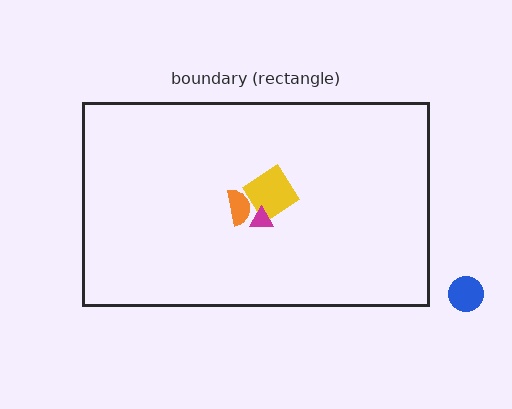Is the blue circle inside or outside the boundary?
Outside.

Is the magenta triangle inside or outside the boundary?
Inside.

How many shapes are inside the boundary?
3 inside, 1 outside.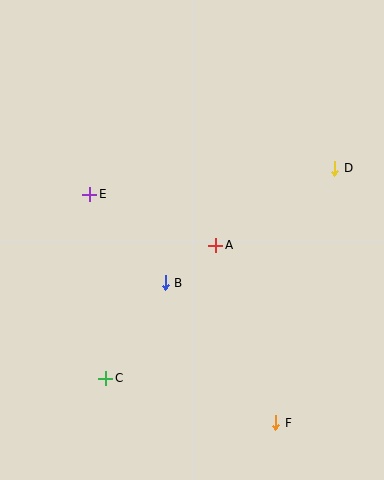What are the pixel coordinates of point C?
Point C is at (106, 378).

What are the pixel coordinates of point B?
Point B is at (165, 283).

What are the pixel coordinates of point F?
Point F is at (276, 423).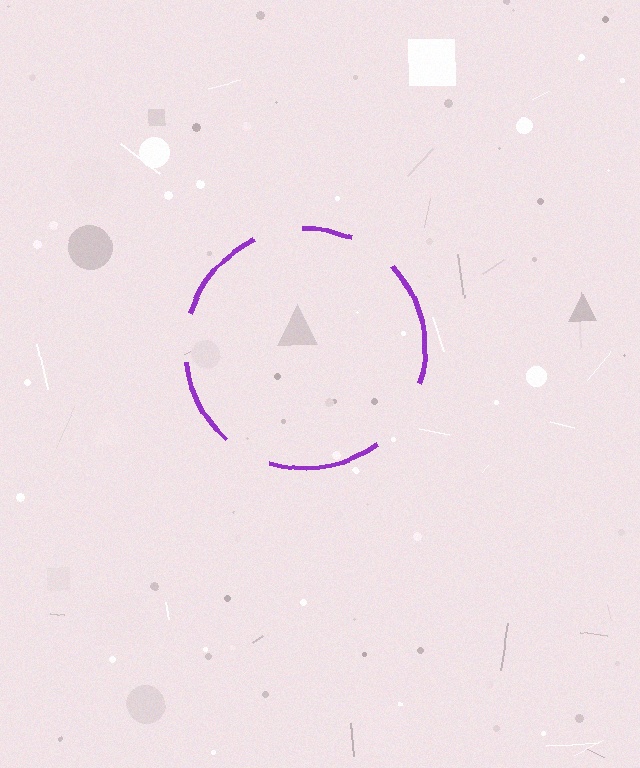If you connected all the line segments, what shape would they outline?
They would outline a circle.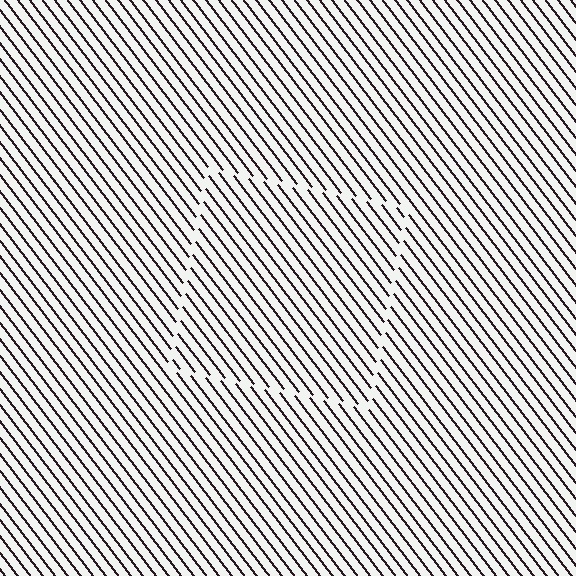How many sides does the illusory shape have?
4 sides — the line-ends trace a square.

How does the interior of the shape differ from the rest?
The interior of the shape contains the same grating, shifted by half a period — the contour is defined by the phase discontinuity where line-ends from the inner and outer gratings abut.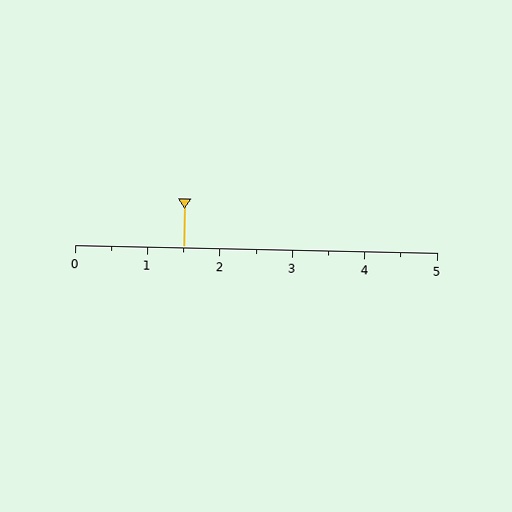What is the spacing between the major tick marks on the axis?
The major ticks are spaced 1 apart.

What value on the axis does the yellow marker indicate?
The marker indicates approximately 1.5.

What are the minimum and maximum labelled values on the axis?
The axis runs from 0 to 5.